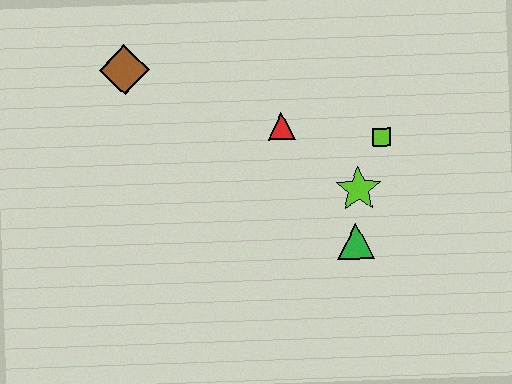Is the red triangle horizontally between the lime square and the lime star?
No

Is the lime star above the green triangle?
Yes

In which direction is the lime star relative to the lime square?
The lime star is below the lime square.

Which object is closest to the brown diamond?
The red triangle is closest to the brown diamond.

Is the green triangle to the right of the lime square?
No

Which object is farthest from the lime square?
The brown diamond is farthest from the lime square.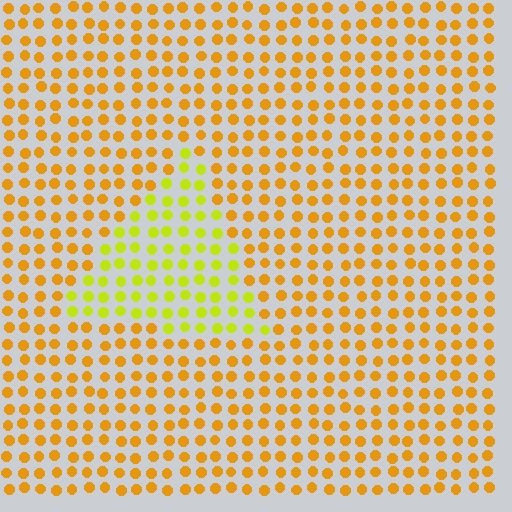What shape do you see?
I see a triangle.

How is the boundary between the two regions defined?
The boundary is defined purely by a slight shift in hue (about 33 degrees). Spacing, size, and orientation are identical on both sides.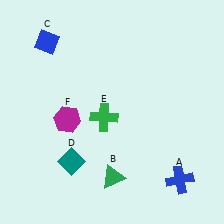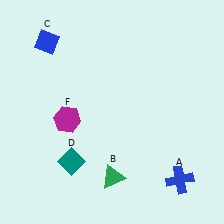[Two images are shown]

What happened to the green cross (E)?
The green cross (E) was removed in Image 2. It was in the bottom-left area of Image 1.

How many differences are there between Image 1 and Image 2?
There is 1 difference between the two images.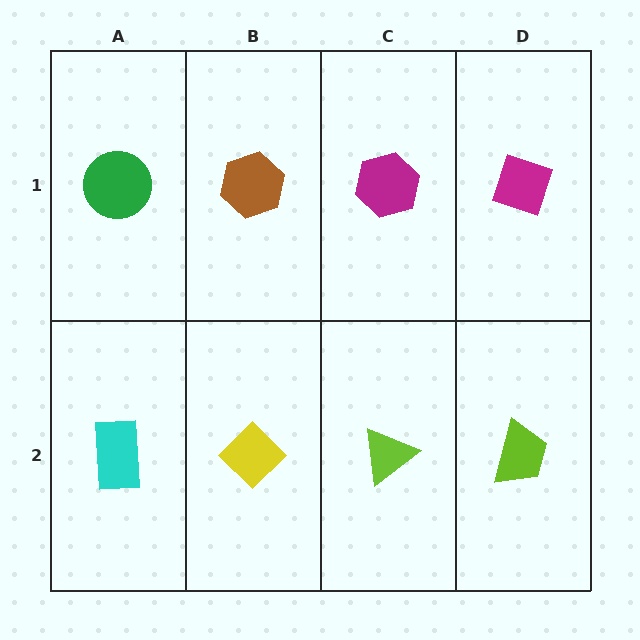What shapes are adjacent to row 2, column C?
A magenta hexagon (row 1, column C), a yellow diamond (row 2, column B), a lime trapezoid (row 2, column D).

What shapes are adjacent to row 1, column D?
A lime trapezoid (row 2, column D), a magenta hexagon (row 1, column C).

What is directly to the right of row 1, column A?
A brown hexagon.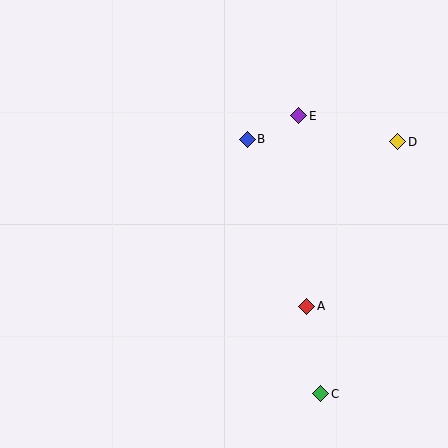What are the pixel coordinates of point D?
Point D is at (398, 142).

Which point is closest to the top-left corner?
Point B is closest to the top-left corner.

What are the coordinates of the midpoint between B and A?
The midpoint between B and A is at (277, 223).